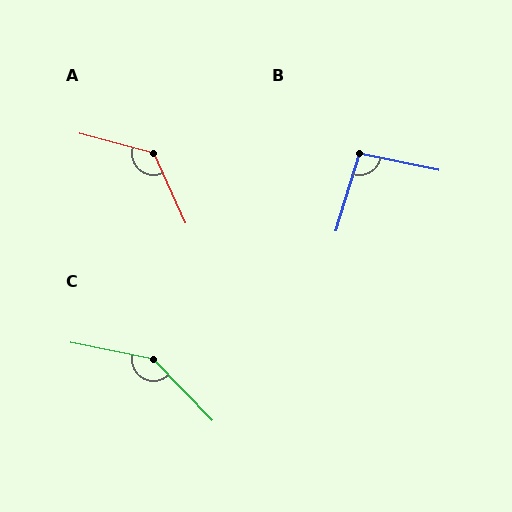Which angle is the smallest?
B, at approximately 95 degrees.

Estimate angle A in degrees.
Approximately 129 degrees.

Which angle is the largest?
C, at approximately 145 degrees.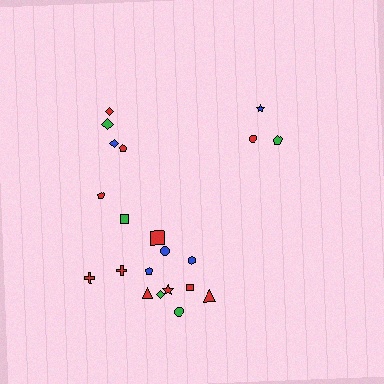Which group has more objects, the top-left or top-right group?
The top-left group.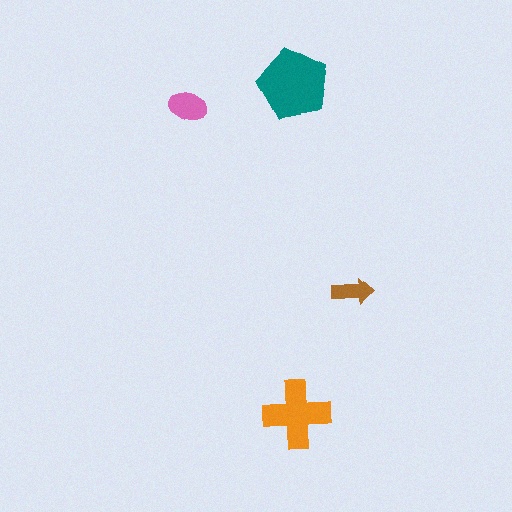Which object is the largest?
The teal pentagon.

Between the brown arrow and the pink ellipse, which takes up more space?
The pink ellipse.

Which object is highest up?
The teal pentagon is topmost.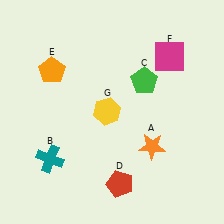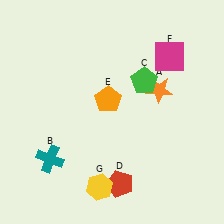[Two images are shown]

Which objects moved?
The objects that moved are: the orange star (A), the orange pentagon (E), the yellow hexagon (G).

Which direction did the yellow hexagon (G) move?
The yellow hexagon (G) moved down.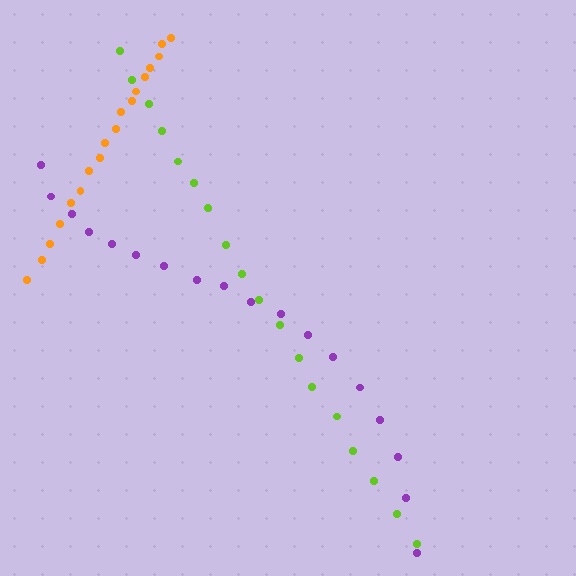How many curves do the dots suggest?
There are 3 distinct paths.